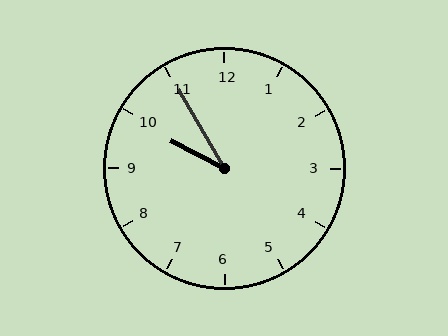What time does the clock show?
9:55.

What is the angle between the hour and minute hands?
Approximately 32 degrees.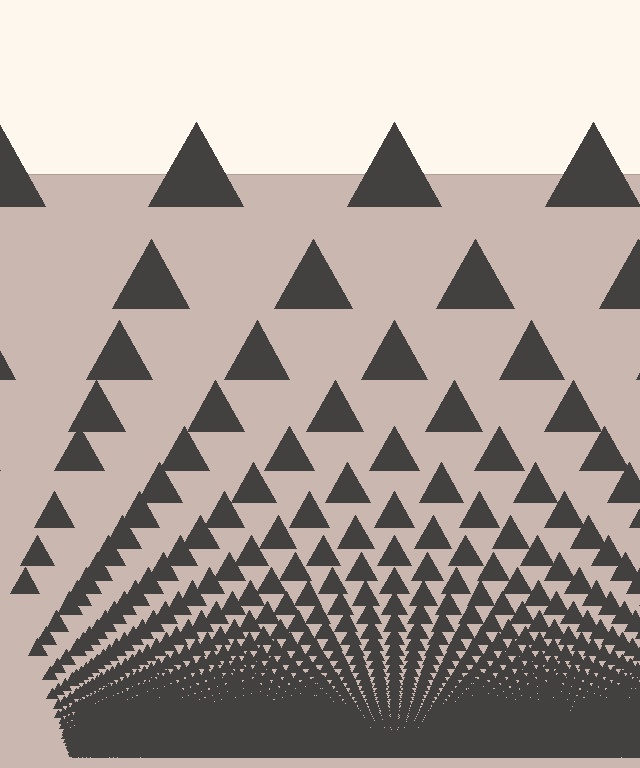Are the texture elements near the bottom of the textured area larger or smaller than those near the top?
Smaller. The gradient is inverted — elements near the bottom are smaller and denser.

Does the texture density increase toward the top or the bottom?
Density increases toward the bottom.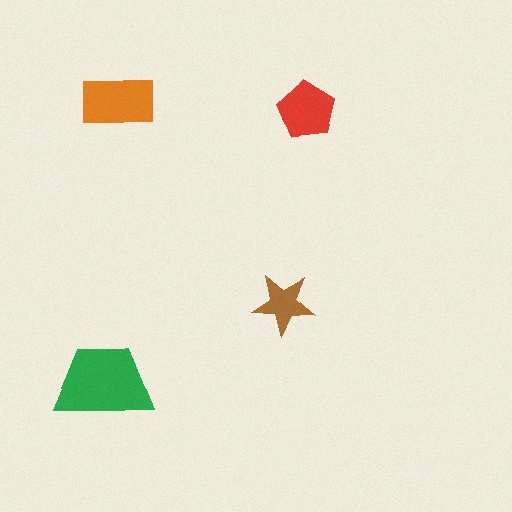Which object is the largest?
The green trapezoid.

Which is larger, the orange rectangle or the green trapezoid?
The green trapezoid.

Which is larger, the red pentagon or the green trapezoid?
The green trapezoid.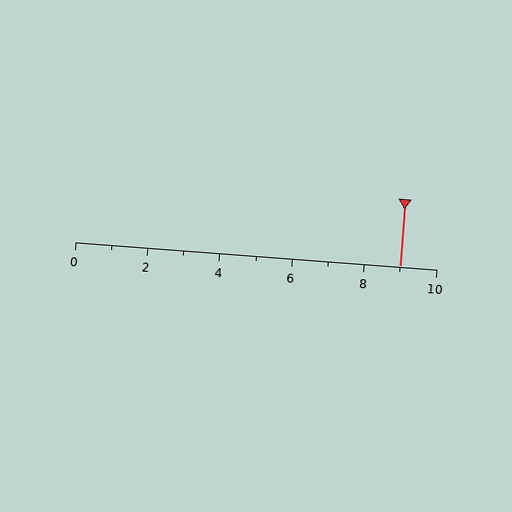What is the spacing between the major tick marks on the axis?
The major ticks are spaced 2 apart.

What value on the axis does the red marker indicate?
The marker indicates approximately 9.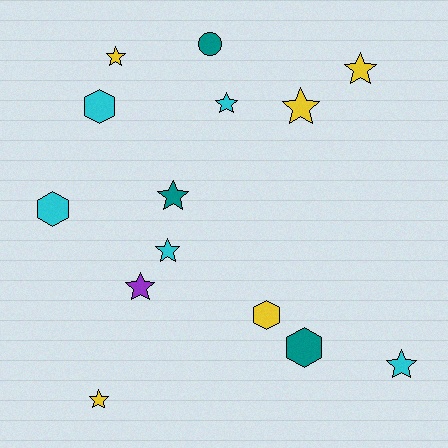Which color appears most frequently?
Cyan, with 5 objects.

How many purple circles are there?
There are no purple circles.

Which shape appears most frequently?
Star, with 9 objects.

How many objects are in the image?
There are 14 objects.